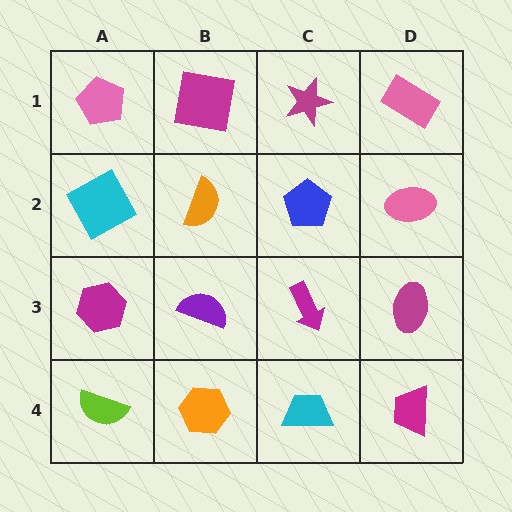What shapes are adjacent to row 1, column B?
An orange semicircle (row 2, column B), a pink pentagon (row 1, column A), a magenta star (row 1, column C).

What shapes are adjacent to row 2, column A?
A pink pentagon (row 1, column A), a magenta hexagon (row 3, column A), an orange semicircle (row 2, column B).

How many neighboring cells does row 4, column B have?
3.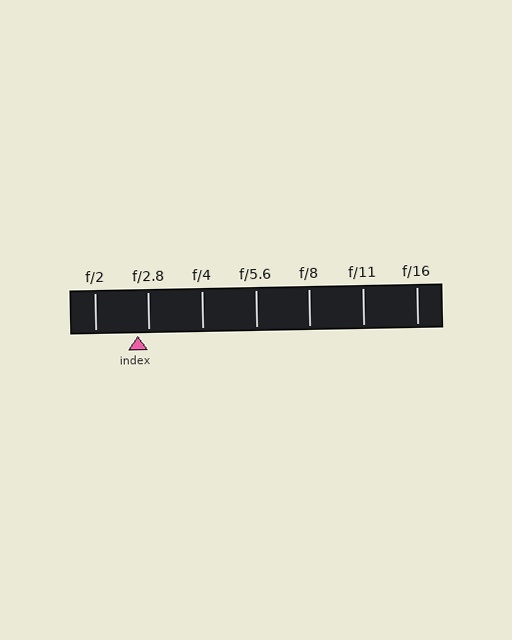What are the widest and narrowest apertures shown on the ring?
The widest aperture shown is f/2 and the narrowest is f/16.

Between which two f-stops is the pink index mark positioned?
The index mark is between f/2 and f/2.8.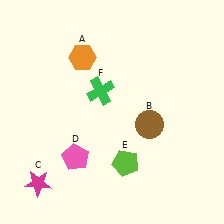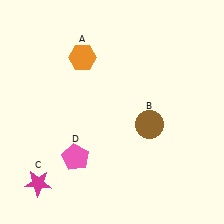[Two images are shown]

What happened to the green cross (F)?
The green cross (F) was removed in Image 2. It was in the top-left area of Image 1.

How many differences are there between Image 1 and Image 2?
There are 2 differences between the two images.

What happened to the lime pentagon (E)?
The lime pentagon (E) was removed in Image 2. It was in the bottom-right area of Image 1.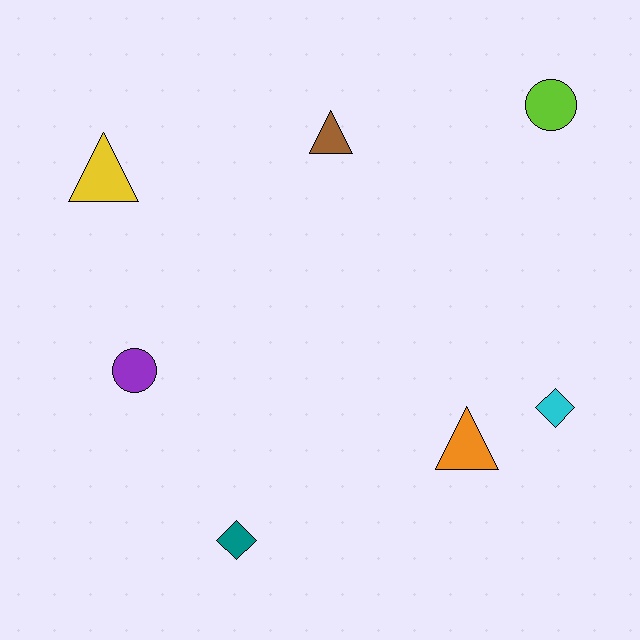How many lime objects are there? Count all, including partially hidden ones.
There is 1 lime object.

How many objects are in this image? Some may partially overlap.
There are 7 objects.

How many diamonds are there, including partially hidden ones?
There are 2 diamonds.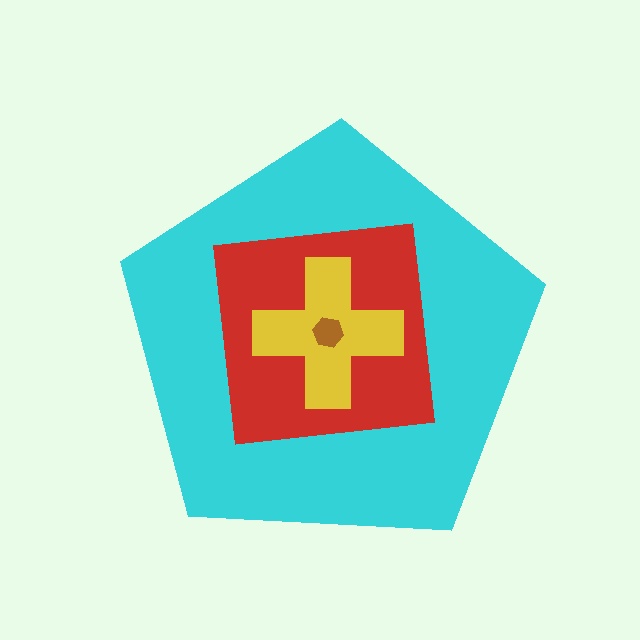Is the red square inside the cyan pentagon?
Yes.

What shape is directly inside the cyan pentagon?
The red square.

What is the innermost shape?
The brown hexagon.